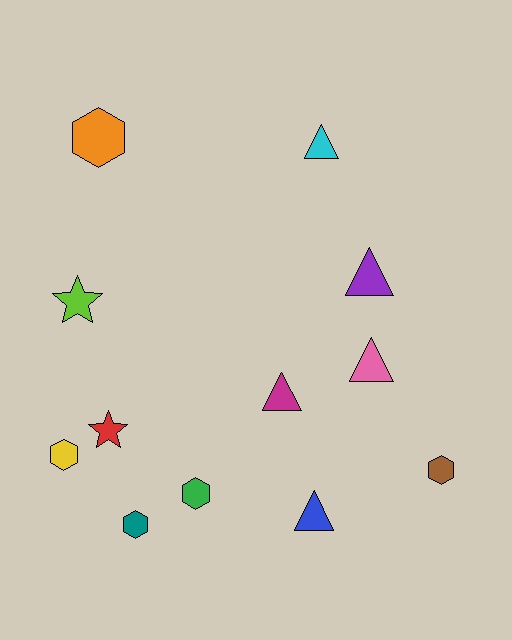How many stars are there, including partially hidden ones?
There are 2 stars.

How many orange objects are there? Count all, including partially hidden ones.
There is 1 orange object.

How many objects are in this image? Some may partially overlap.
There are 12 objects.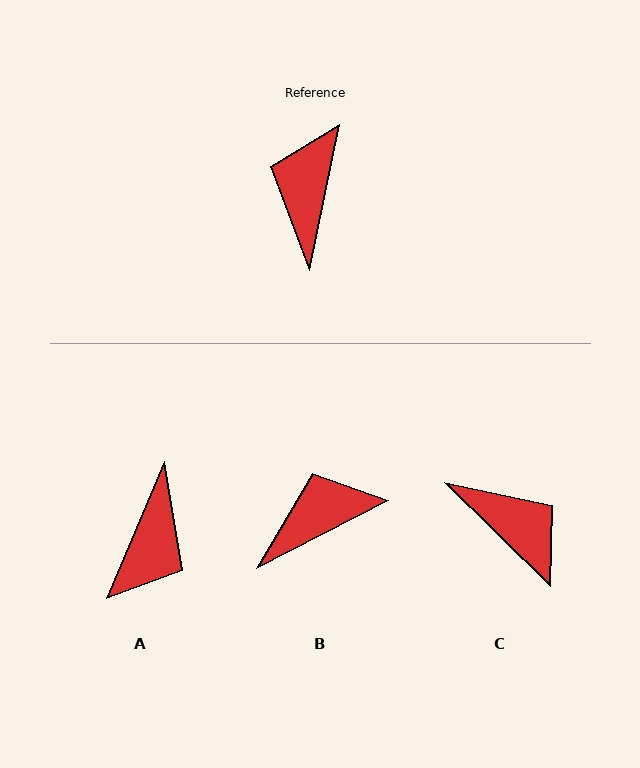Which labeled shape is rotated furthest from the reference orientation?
A, about 169 degrees away.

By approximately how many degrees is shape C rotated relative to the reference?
Approximately 122 degrees clockwise.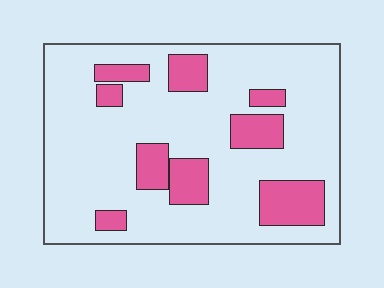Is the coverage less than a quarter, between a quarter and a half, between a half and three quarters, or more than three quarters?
Less than a quarter.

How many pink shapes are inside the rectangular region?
9.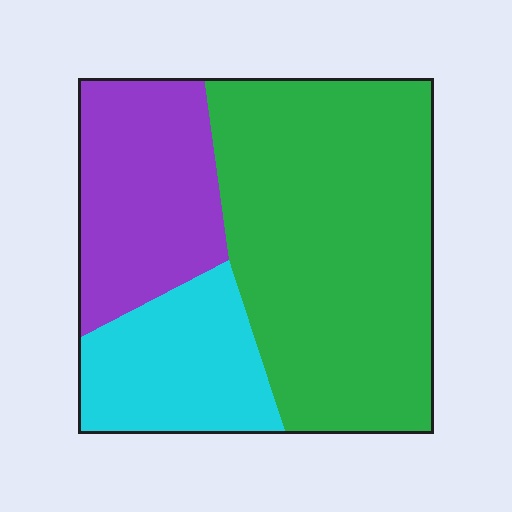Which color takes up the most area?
Green, at roughly 55%.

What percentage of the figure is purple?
Purple covers 25% of the figure.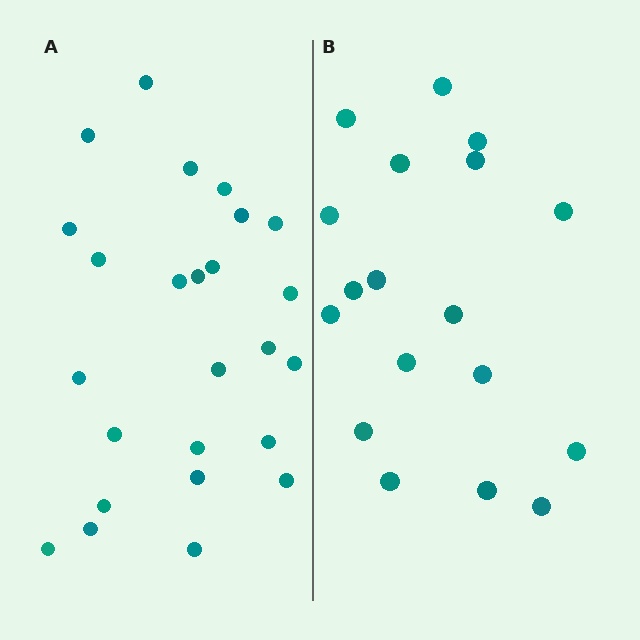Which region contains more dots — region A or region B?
Region A (the left region) has more dots.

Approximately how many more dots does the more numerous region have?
Region A has roughly 8 or so more dots than region B.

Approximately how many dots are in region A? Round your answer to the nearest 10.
About 20 dots. (The exact count is 25, which rounds to 20.)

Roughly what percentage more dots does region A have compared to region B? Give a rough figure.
About 40% more.